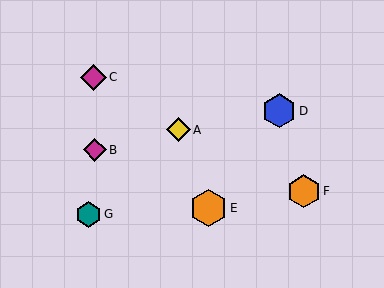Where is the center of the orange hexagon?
The center of the orange hexagon is at (208, 208).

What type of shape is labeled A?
Shape A is a yellow diamond.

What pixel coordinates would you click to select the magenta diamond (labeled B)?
Click at (95, 150) to select the magenta diamond B.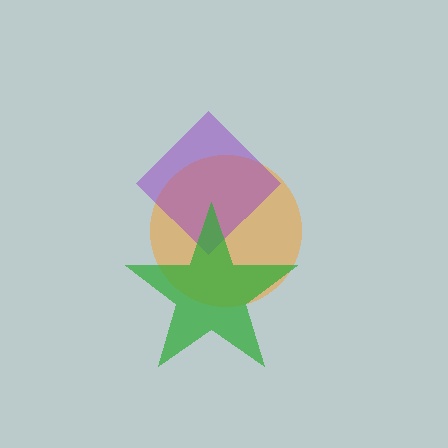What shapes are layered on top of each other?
The layered shapes are: an orange circle, a purple diamond, a green star.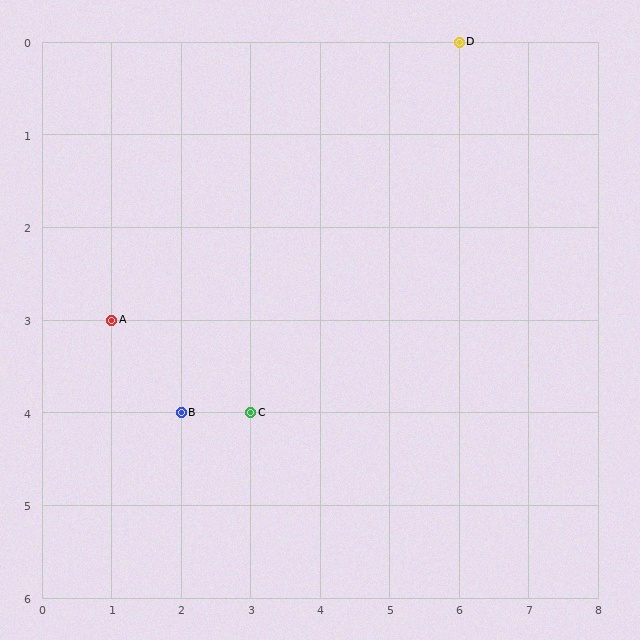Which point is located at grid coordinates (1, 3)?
Point A is at (1, 3).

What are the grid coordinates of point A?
Point A is at grid coordinates (1, 3).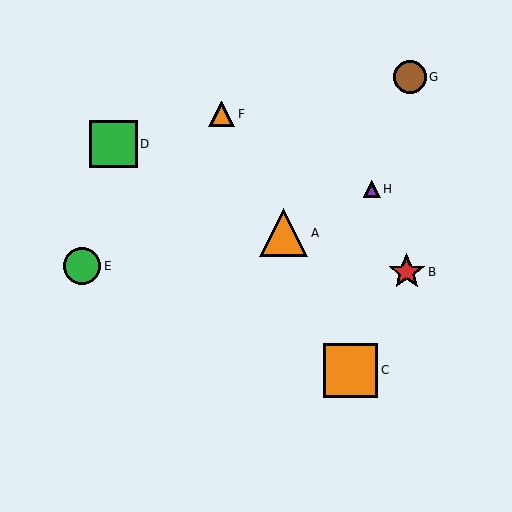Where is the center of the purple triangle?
The center of the purple triangle is at (372, 189).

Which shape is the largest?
The orange square (labeled C) is the largest.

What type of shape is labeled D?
Shape D is a green square.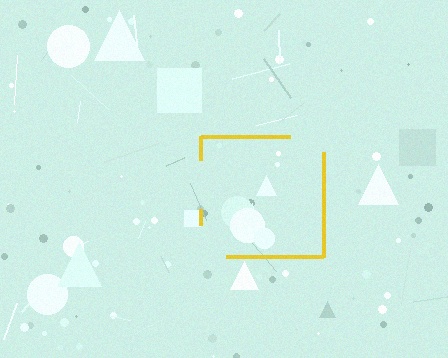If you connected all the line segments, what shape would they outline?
They would outline a square.